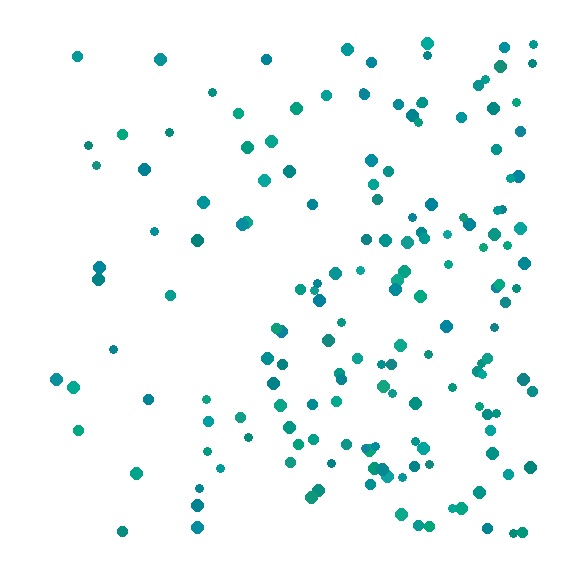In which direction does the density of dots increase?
From left to right, with the right side densest.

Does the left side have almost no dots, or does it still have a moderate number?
Still a moderate number, just noticeably fewer than the right.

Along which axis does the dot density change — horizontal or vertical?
Horizontal.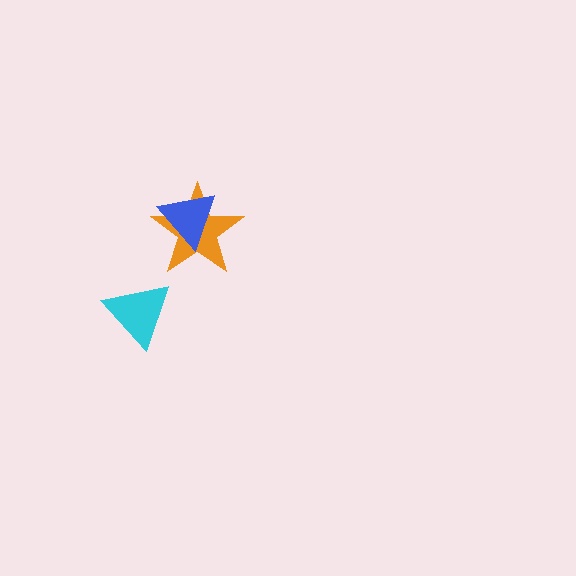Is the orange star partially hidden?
Yes, it is partially covered by another shape.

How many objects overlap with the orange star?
1 object overlaps with the orange star.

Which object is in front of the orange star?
The blue triangle is in front of the orange star.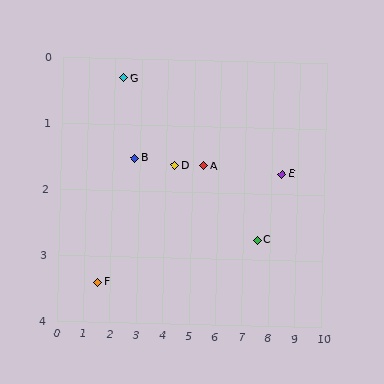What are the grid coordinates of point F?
Point F is at approximately (1.5, 3.4).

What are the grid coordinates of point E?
Point E is at approximately (8.4, 1.7).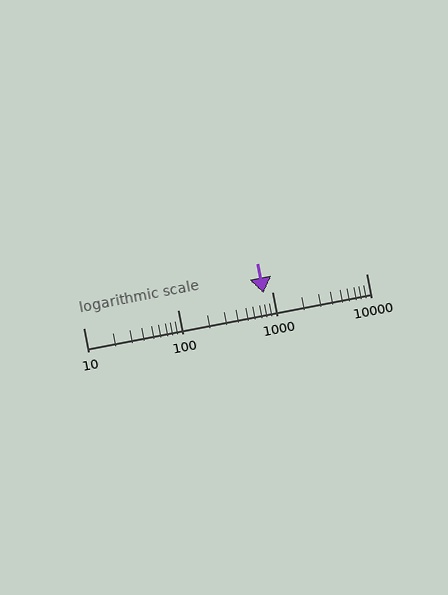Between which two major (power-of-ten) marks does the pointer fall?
The pointer is between 100 and 1000.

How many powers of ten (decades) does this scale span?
The scale spans 3 decades, from 10 to 10000.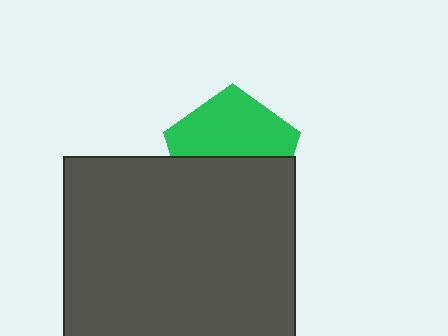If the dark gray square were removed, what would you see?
You would see the complete green pentagon.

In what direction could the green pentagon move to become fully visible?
The green pentagon could move up. That would shift it out from behind the dark gray square entirely.